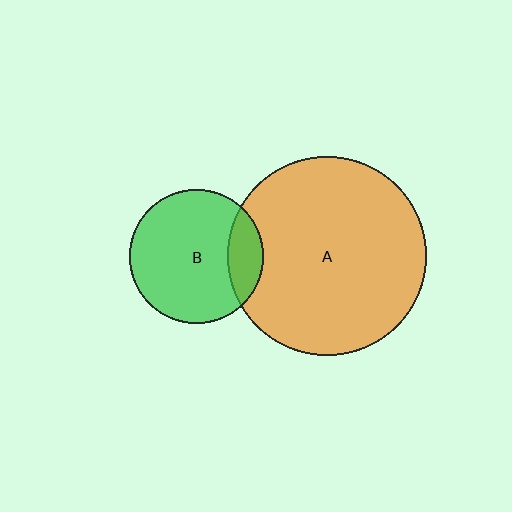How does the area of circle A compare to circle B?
Approximately 2.2 times.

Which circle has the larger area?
Circle A (orange).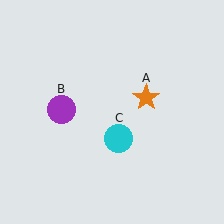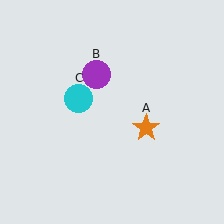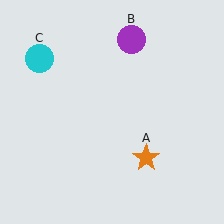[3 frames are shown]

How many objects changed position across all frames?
3 objects changed position: orange star (object A), purple circle (object B), cyan circle (object C).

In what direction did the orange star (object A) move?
The orange star (object A) moved down.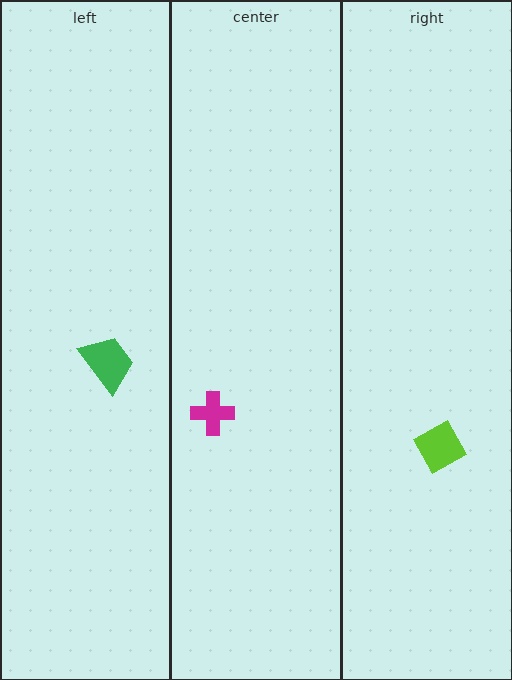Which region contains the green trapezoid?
The left region.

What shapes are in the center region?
The magenta cross.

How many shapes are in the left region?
1.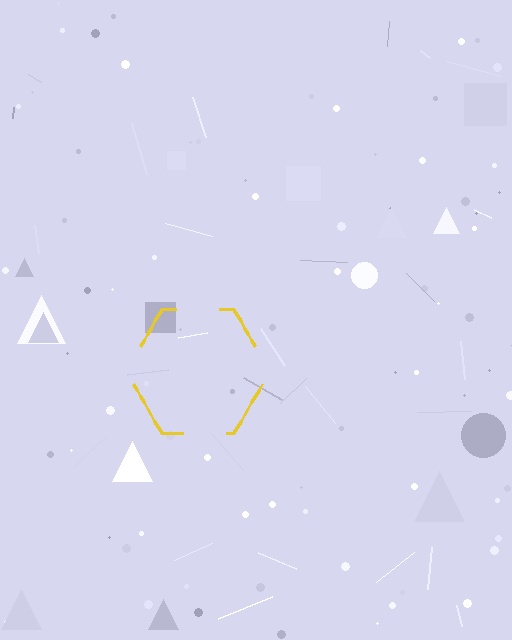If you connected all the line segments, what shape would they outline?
They would outline a hexagon.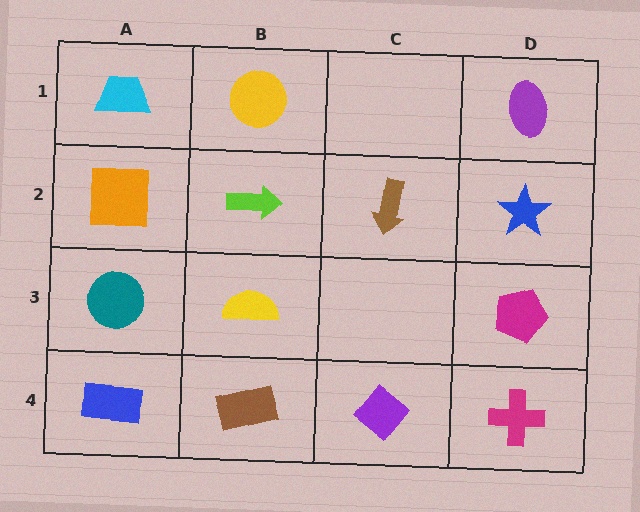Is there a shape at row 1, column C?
No, that cell is empty.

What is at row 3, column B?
A yellow semicircle.